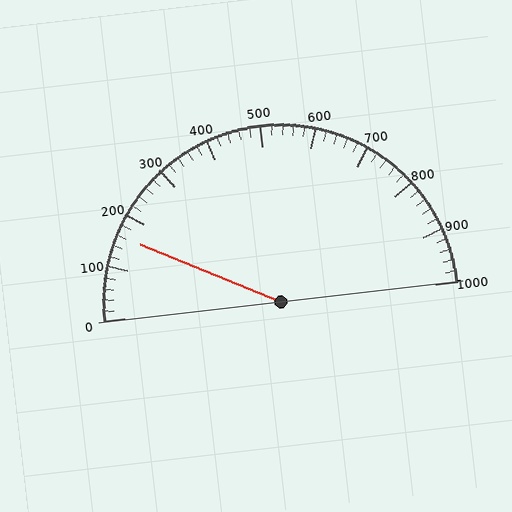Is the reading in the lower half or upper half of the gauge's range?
The reading is in the lower half of the range (0 to 1000).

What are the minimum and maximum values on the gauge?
The gauge ranges from 0 to 1000.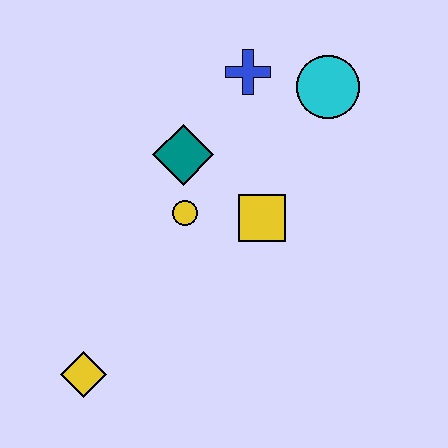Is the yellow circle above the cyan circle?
No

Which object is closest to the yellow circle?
The teal diamond is closest to the yellow circle.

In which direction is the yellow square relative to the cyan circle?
The yellow square is below the cyan circle.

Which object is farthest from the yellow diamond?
The cyan circle is farthest from the yellow diamond.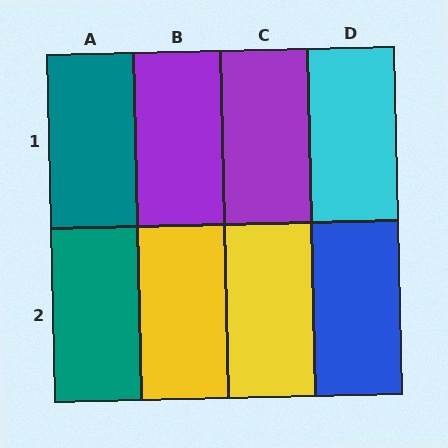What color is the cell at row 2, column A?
Teal.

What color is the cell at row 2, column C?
Yellow.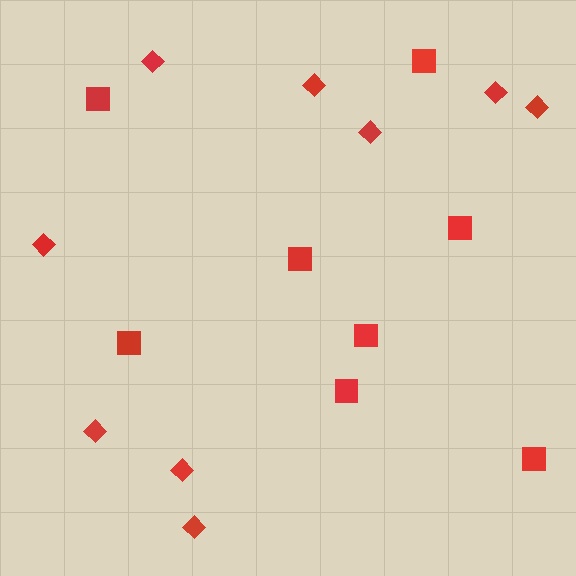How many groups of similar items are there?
There are 2 groups: one group of squares (8) and one group of diamonds (9).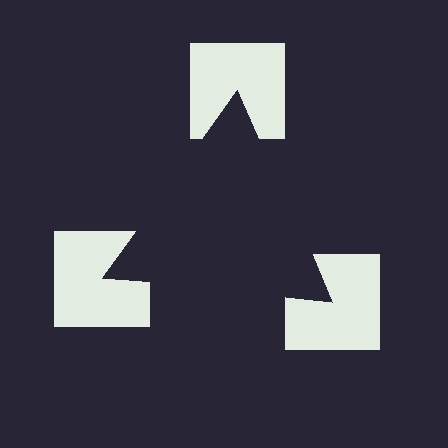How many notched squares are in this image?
There are 3 — one at each vertex of the illusory triangle.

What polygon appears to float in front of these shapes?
An illusory triangle — its edges are inferred from the aligned wedge cuts in the notched squares, not physically drawn.